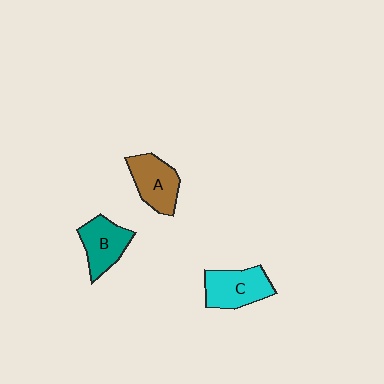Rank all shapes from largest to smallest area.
From largest to smallest: C (cyan), A (brown), B (teal).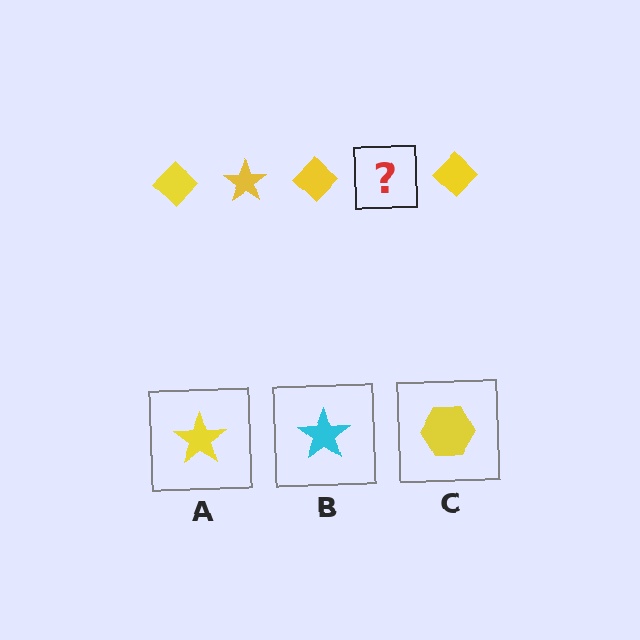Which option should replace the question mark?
Option A.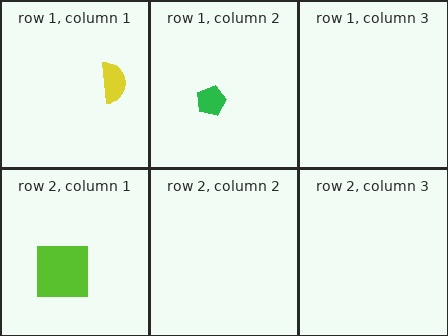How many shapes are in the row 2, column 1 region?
1.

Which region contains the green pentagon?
The row 1, column 2 region.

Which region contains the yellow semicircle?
The row 1, column 1 region.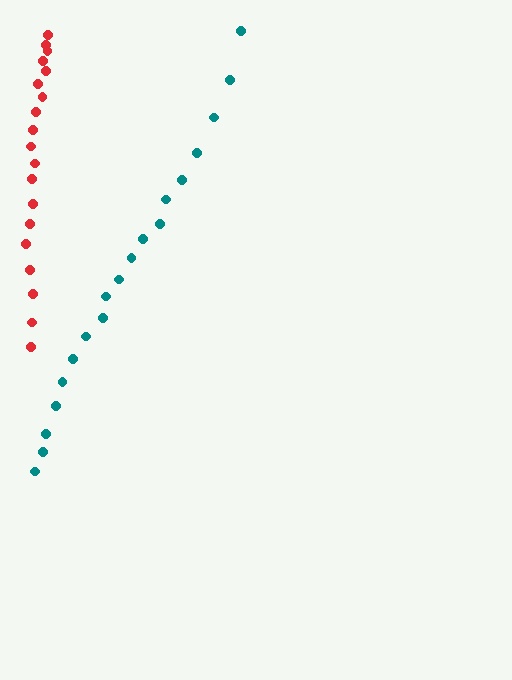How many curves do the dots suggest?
There are 2 distinct paths.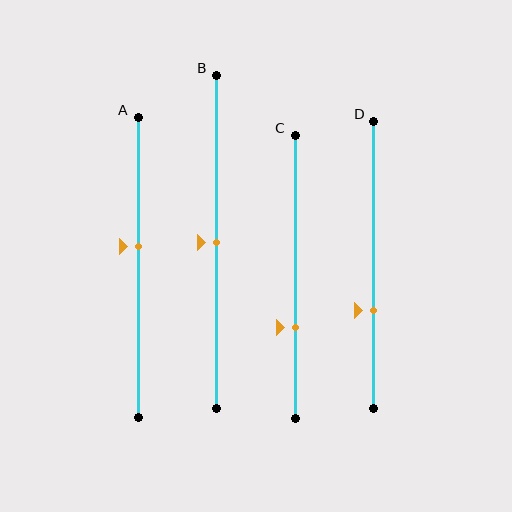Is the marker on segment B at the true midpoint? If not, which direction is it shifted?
Yes, the marker on segment B is at the true midpoint.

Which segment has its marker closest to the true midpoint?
Segment B has its marker closest to the true midpoint.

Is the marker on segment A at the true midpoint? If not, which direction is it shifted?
No, the marker on segment A is shifted upward by about 7% of the segment length.